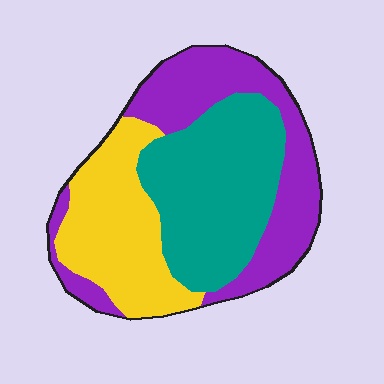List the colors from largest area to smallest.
From largest to smallest: teal, purple, yellow.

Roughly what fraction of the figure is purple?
Purple takes up about one third (1/3) of the figure.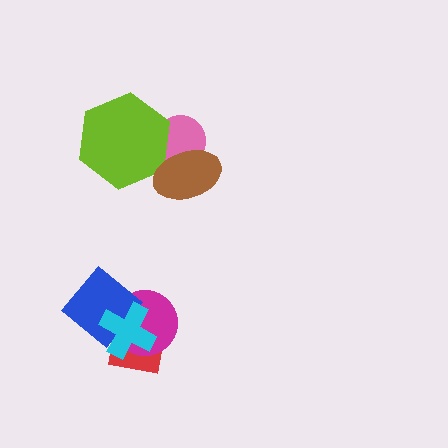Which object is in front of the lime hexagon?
The brown ellipse is in front of the lime hexagon.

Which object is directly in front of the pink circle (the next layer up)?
The lime hexagon is directly in front of the pink circle.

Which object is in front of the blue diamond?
The cyan cross is in front of the blue diamond.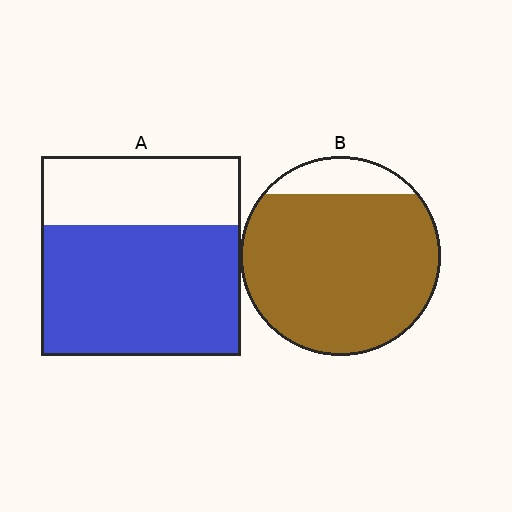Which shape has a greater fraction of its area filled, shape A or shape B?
Shape B.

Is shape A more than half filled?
Yes.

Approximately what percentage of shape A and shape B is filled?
A is approximately 65% and B is approximately 85%.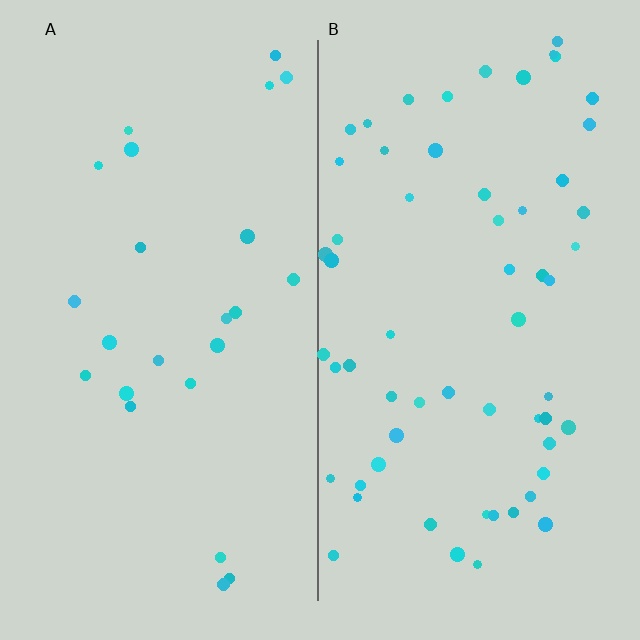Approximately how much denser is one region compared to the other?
Approximately 2.5× — region B over region A.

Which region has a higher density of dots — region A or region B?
B (the right).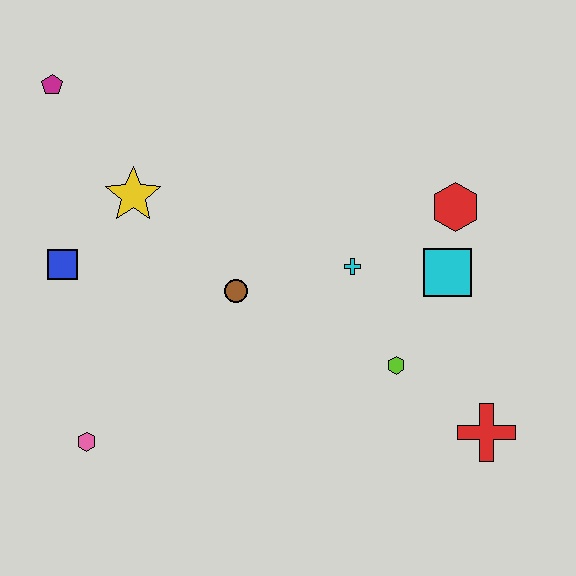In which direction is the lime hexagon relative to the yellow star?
The lime hexagon is to the right of the yellow star.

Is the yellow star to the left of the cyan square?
Yes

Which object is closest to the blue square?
The yellow star is closest to the blue square.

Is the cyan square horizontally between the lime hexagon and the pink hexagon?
No